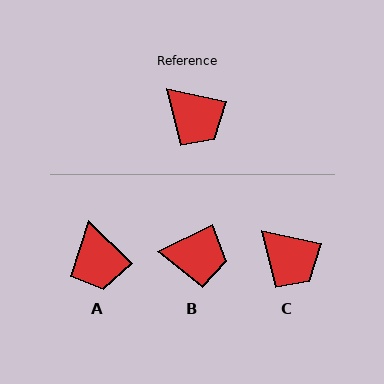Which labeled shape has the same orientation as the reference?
C.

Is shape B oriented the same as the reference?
No, it is off by about 38 degrees.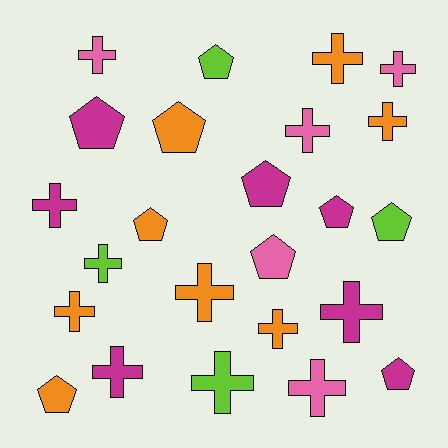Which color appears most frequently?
Orange, with 8 objects.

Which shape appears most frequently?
Cross, with 14 objects.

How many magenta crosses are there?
There are 3 magenta crosses.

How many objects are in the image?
There are 24 objects.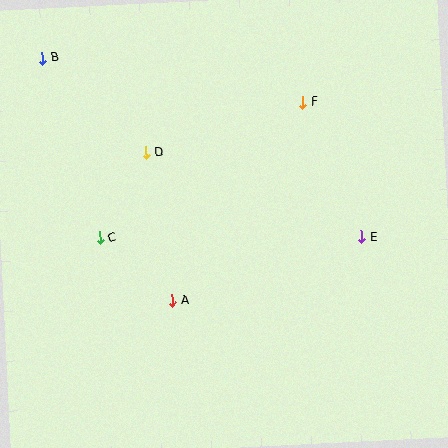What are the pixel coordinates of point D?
Point D is at (146, 152).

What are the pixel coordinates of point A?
Point A is at (172, 300).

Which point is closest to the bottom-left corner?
Point A is closest to the bottom-left corner.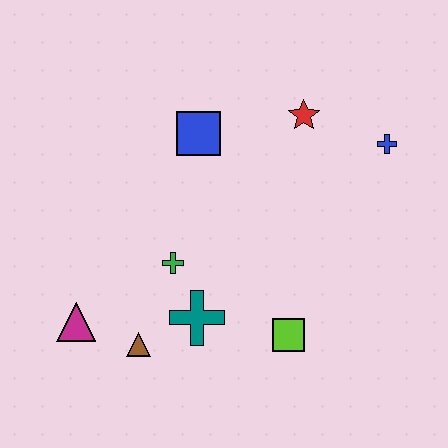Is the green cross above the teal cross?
Yes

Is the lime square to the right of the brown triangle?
Yes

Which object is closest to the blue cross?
The red star is closest to the blue cross.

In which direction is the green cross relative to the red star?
The green cross is below the red star.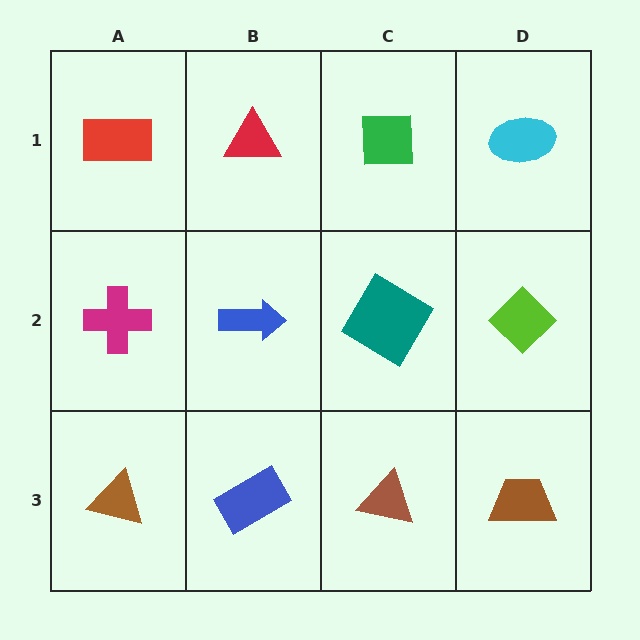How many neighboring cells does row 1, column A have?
2.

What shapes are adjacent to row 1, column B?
A blue arrow (row 2, column B), a red rectangle (row 1, column A), a green square (row 1, column C).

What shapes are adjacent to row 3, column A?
A magenta cross (row 2, column A), a blue rectangle (row 3, column B).